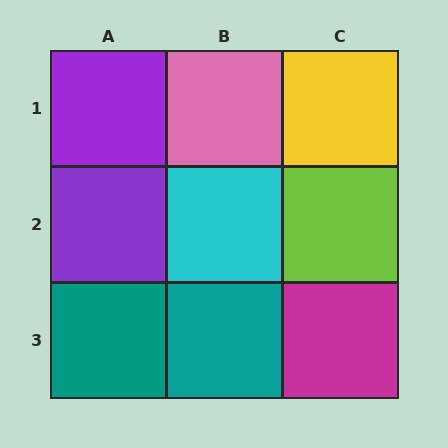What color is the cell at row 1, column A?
Purple.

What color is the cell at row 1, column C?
Yellow.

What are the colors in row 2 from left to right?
Purple, cyan, lime.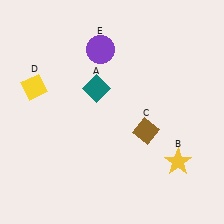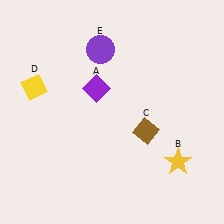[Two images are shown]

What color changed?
The diamond (A) changed from teal in Image 1 to purple in Image 2.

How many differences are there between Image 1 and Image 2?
There is 1 difference between the two images.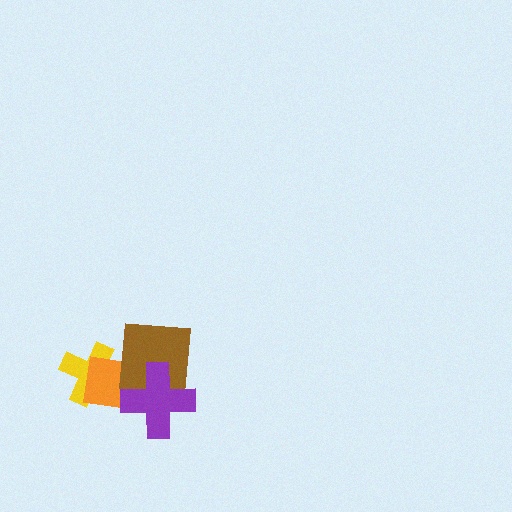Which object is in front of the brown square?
The purple cross is in front of the brown square.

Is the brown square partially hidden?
Yes, it is partially covered by another shape.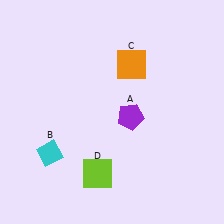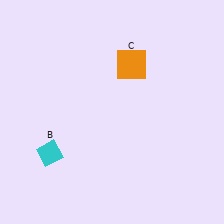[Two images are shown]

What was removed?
The purple pentagon (A), the lime square (D) were removed in Image 2.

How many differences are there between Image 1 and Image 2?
There are 2 differences between the two images.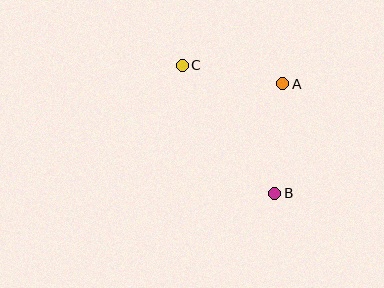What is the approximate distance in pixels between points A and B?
The distance between A and B is approximately 110 pixels.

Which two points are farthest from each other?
Points B and C are farthest from each other.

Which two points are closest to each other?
Points A and C are closest to each other.